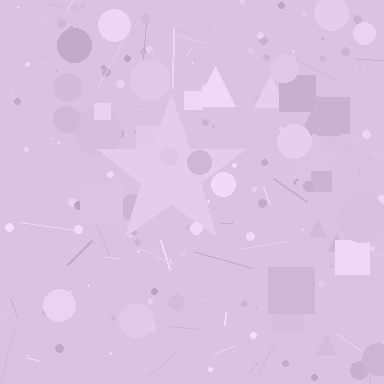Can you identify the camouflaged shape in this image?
The camouflaged shape is a star.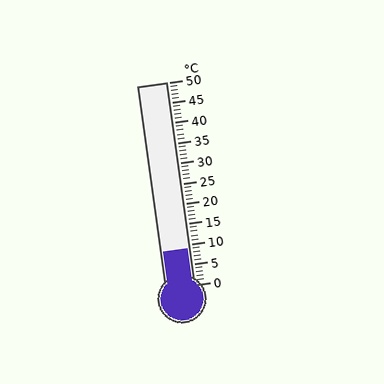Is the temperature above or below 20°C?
The temperature is below 20°C.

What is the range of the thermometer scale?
The thermometer scale ranges from 0°C to 50°C.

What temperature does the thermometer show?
The thermometer shows approximately 9°C.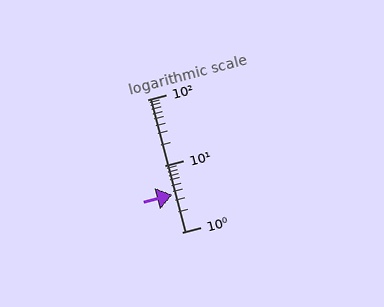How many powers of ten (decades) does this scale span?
The scale spans 2 decades, from 1 to 100.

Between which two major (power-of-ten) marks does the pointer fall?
The pointer is between 1 and 10.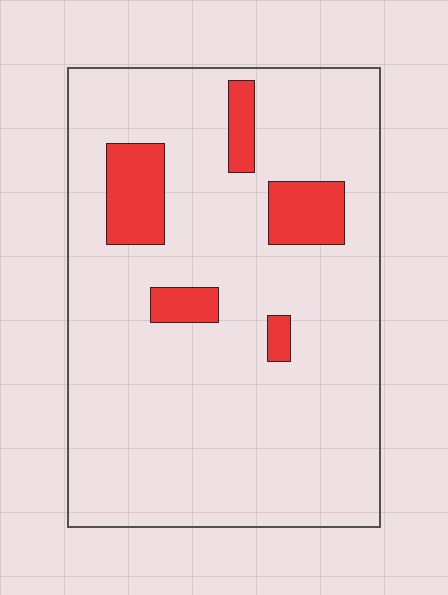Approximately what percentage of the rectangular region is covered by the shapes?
Approximately 10%.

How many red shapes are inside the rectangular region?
5.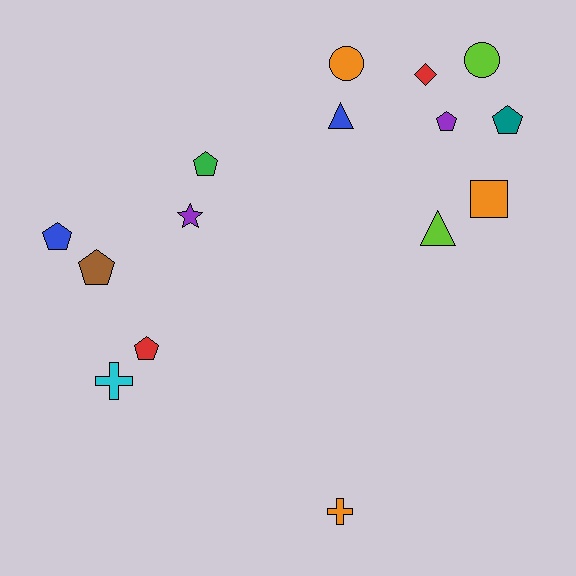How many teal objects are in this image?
There is 1 teal object.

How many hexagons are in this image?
There are no hexagons.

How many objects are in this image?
There are 15 objects.